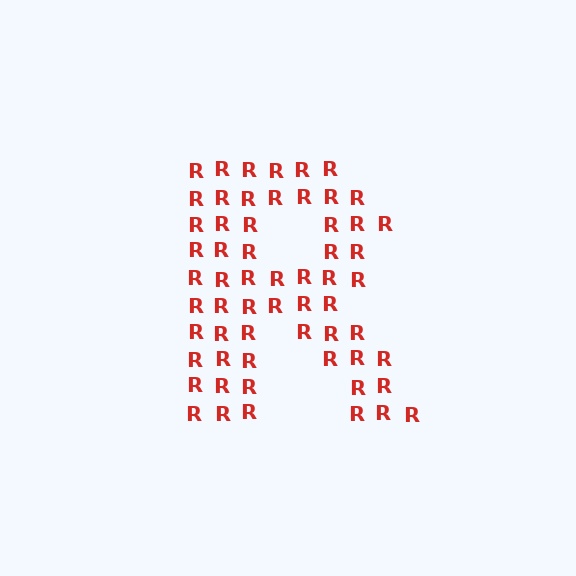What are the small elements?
The small elements are letter R's.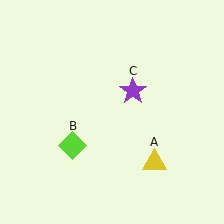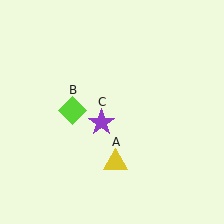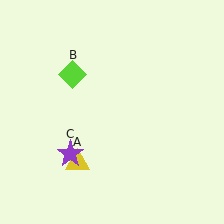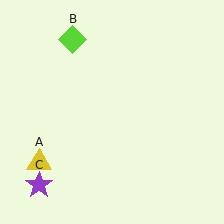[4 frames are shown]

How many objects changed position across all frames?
3 objects changed position: yellow triangle (object A), lime diamond (object B), purple star (object C).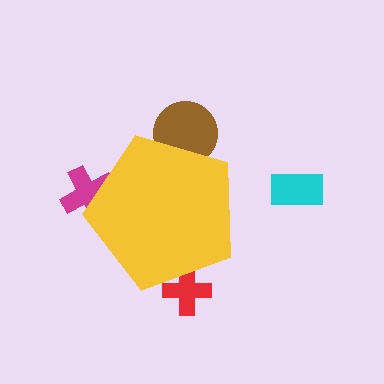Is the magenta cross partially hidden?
Yes, the magenta cross is partially hidden behind the yellow pentagon.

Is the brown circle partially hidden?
Yes, the brown circle is partially hidden behind the yellow pentagon.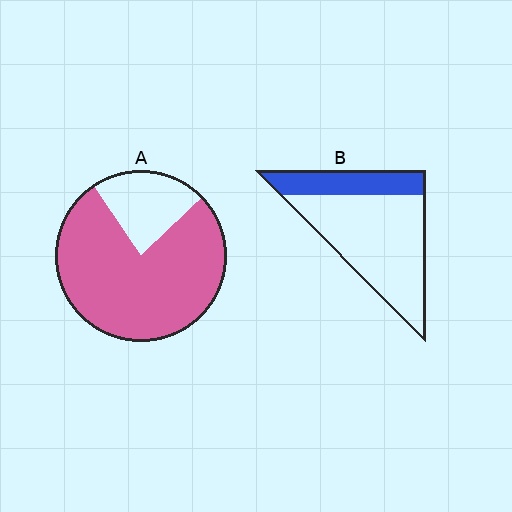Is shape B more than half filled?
No.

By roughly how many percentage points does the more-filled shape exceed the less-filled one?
By roughly 50 percentage points (A over B).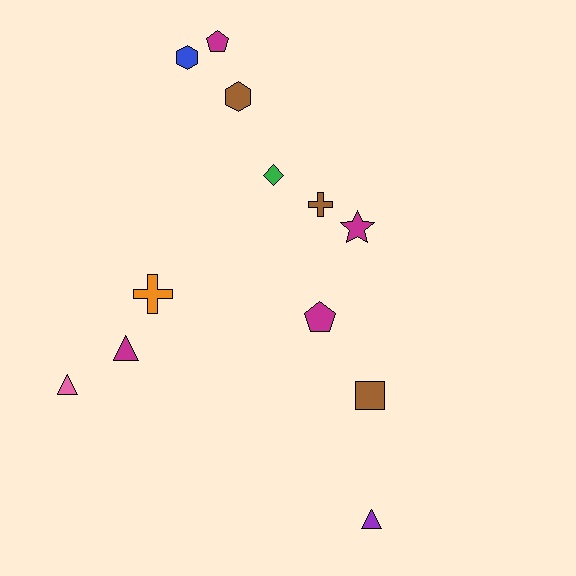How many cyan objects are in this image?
There are no cyan objects.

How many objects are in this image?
There are 12 objects.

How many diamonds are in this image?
There is 1 diamond.